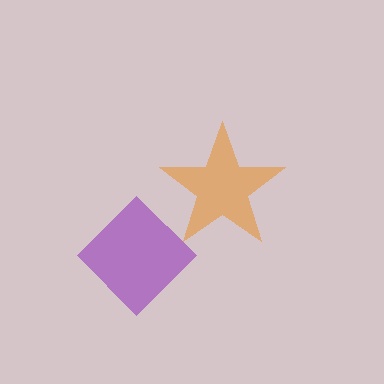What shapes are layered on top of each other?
The layered shapes are: an orange star, a purple diamond.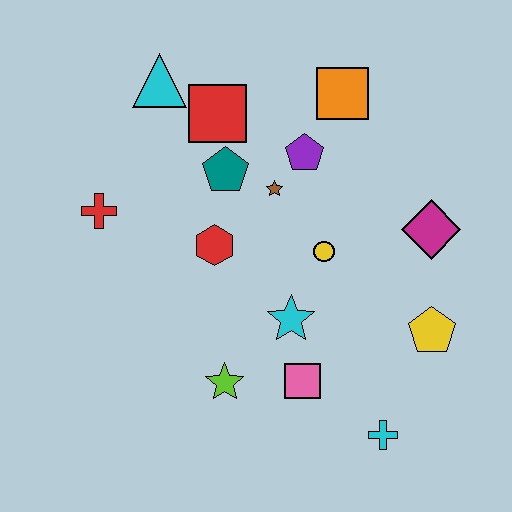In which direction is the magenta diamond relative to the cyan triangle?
The magenta diamond is to the right of the cyan triangle.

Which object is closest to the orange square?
The purple pentagon is closest to the orange square.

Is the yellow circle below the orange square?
Yes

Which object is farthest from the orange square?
The cyan cross is farthest from the orange square.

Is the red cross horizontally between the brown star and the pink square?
No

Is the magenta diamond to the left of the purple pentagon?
No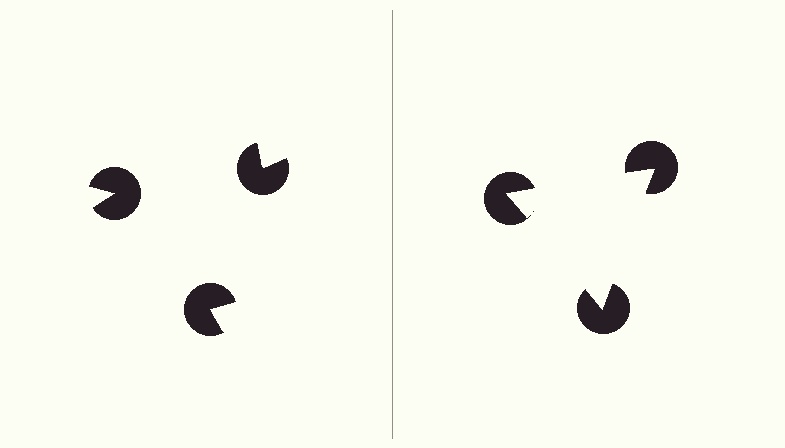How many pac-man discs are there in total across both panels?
6 — 3 on each side.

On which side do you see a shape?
An illusory triangle appears on the right side. On the left side the wedge cuts are rotated, so no coherent shape forms.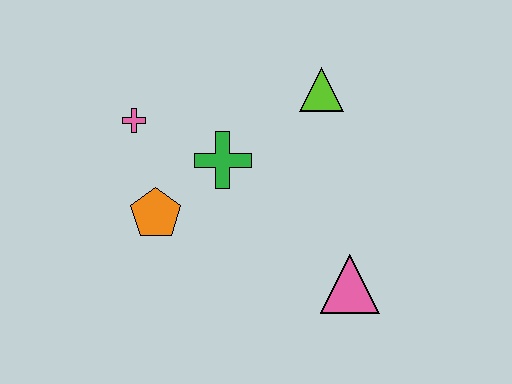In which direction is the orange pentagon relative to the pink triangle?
The orange pentagon is to the left of the pink triangle.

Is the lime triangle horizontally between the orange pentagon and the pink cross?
No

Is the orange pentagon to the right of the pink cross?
Yes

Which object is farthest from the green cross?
The pink triangle is farthest from the green cross.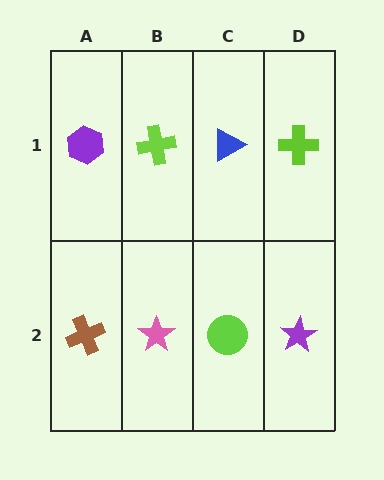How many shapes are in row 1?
4 shapes.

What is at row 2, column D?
A purple star.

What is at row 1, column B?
A lime cross.